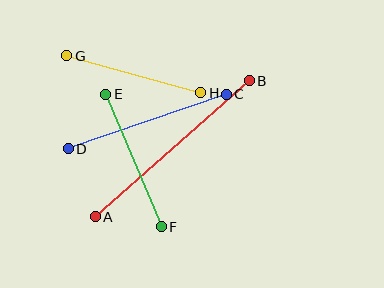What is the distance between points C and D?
The distance is approximately 167 pixels.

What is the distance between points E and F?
The distance is approximately 144 pixels.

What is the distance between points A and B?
The distance is approximately 205 pixels.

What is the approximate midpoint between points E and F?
The midpoint is at approximately (133, 161) pixels.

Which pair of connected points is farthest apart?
Points A and B are farthest apart.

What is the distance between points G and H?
The distance is approximately 139 pixels.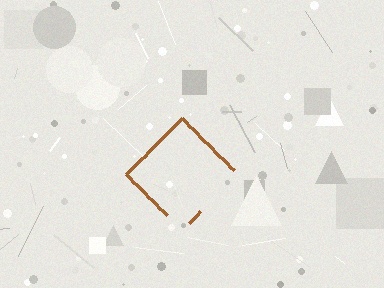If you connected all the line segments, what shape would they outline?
They would outline a diamond.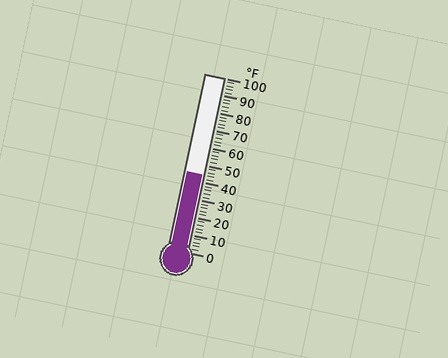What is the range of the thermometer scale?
The thermometer scale ranges from 0°F to 100°F.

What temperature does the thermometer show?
The thermometer shows approximately 44°F.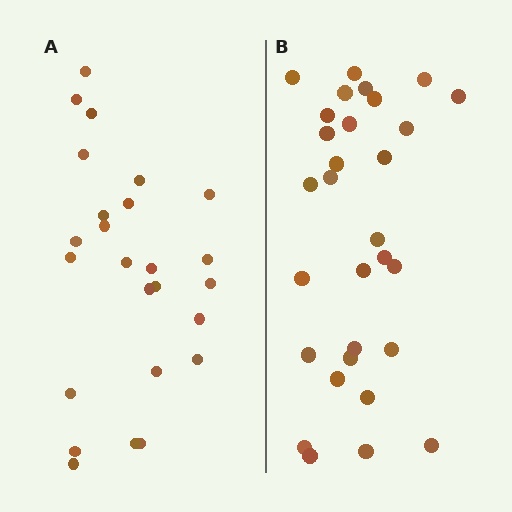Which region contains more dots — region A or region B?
Region B (the right region) has more dots.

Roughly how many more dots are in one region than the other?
Region B has about 5 more dots than region A.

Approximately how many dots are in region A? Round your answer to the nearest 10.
About 20 dots. (The exact count is 25, which rounds to 20.)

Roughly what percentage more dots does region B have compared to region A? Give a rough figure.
About 20% more.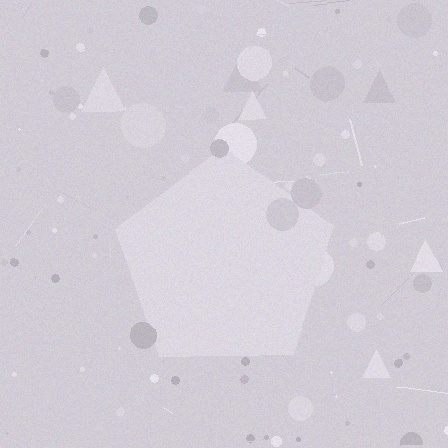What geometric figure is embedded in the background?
A pentagon is embedded in the background.